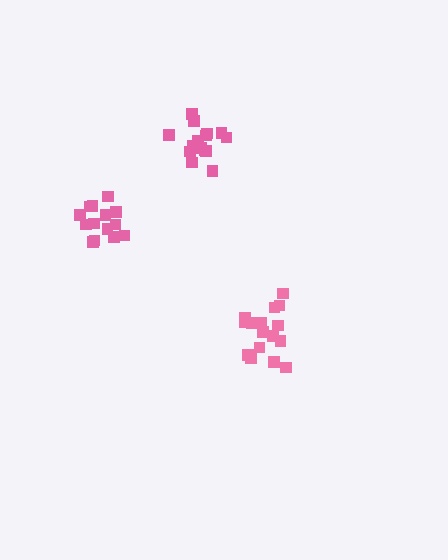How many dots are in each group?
Group 1: 16 dots, Group 2: 14 dots, Group 3: 15 dots (45 total).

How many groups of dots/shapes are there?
There are 3 groups.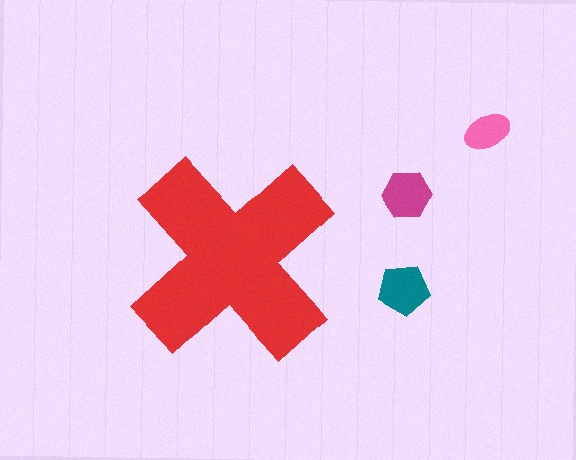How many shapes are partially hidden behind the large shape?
0 shapes are partially hidden.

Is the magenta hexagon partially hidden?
No, the magenta hexagon is fully visible.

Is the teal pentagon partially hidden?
No, the teal pentagon is fully visible.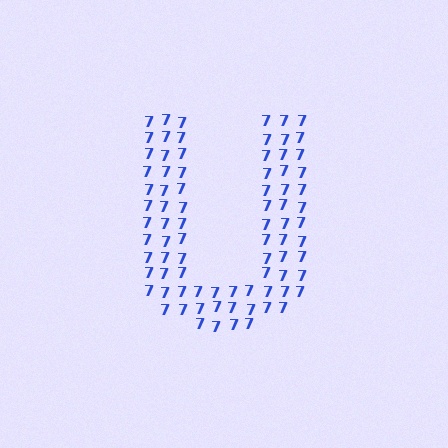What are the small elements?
The small elements are digit 7's.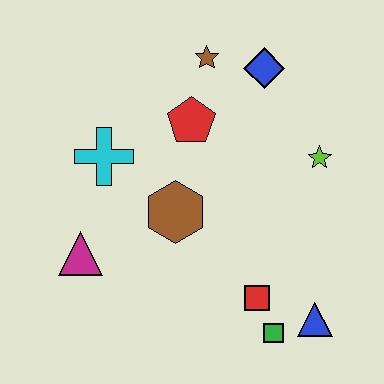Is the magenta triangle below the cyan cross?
Yes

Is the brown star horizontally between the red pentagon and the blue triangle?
Yes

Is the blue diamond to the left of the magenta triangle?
No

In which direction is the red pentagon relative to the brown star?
The red pentagon is below the brown star.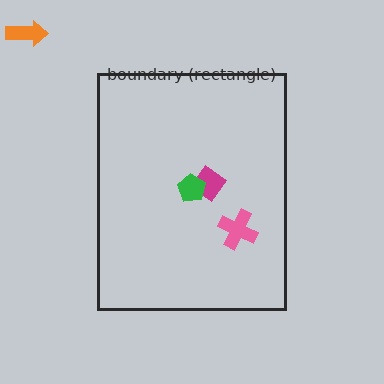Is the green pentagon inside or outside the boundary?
Inside.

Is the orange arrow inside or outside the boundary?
Outside.